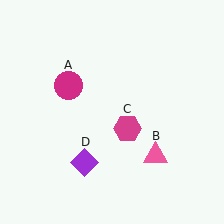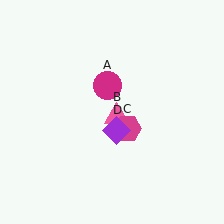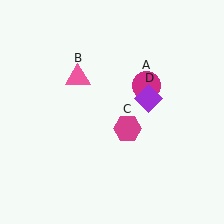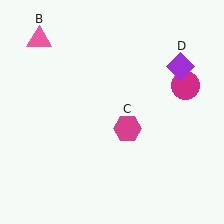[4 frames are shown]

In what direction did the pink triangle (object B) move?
The pink triangle (object B) moved up and to the left.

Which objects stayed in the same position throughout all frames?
Magenta hexagon (object C) remained stationary.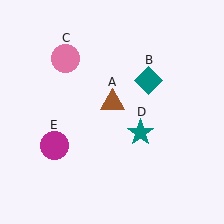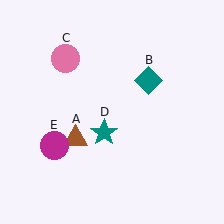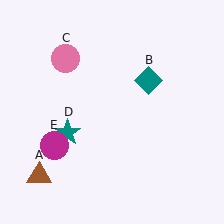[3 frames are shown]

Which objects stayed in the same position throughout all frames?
Teal diamond (object B) and pink circle (object C) and magenta circle (object E) remained stationary.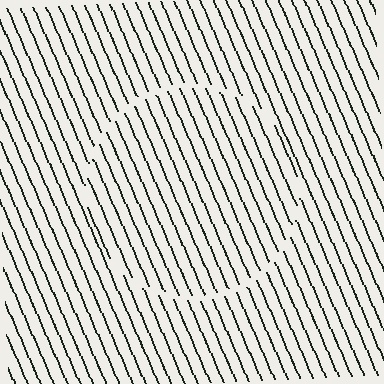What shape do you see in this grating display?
An illusory circle. The interior of the shape contains the same grating, shifted by half a period — the contour is defined by the phase discontinuity where line-ends from the inner and outer gratings abut.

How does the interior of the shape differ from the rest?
The interior of the shape contains the same grating, shifted by half a period — the contour is defined by the phase discontinuity where line-ends from the inner and outer gratings abut.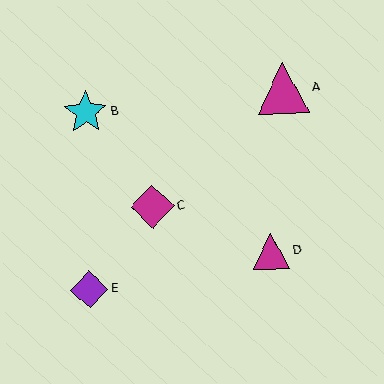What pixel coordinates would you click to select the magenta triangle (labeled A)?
Click at (283, 88) to select the magenta triangle A.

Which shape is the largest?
The magenta triangle (labeled A) is the largest.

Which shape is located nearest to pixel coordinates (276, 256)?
The magenta triangle (labeled D) at (271, 251) is nearest to that location.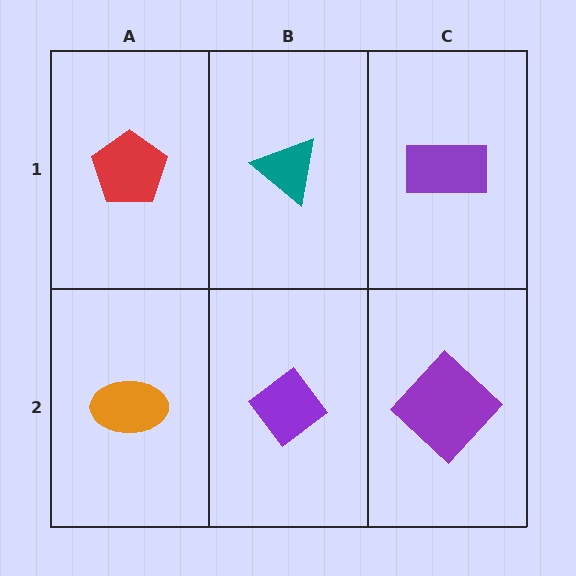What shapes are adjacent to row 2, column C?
A purple rectangle (row 1, column C), a purple diamond (row 2, column B).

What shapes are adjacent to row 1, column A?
An orange ellipse (row 2, column A), a teal triangle (row 1, column B).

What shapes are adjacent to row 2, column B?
A teal triangle (row 1, column B), an orange ellipse (row 2, column A), a purple diamond (row 2, column C).